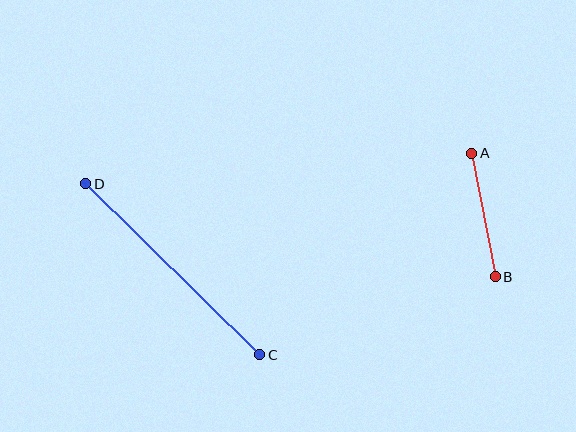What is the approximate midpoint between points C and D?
The midpoint is at approximately (173, 269) pixels.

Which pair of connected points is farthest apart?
Points C and D are farthest apart.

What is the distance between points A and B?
The distance is approximately 126 pixels.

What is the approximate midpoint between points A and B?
The midpoint is at approximately (484, 215) pixels.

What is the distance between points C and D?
The distance is approximately 244 pixels.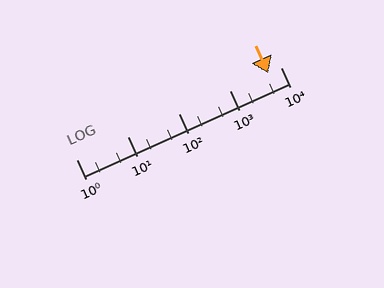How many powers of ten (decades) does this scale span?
The scale spans 4 decades, from 1 to 10000.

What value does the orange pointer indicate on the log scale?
The pointer indicates approximately 5800.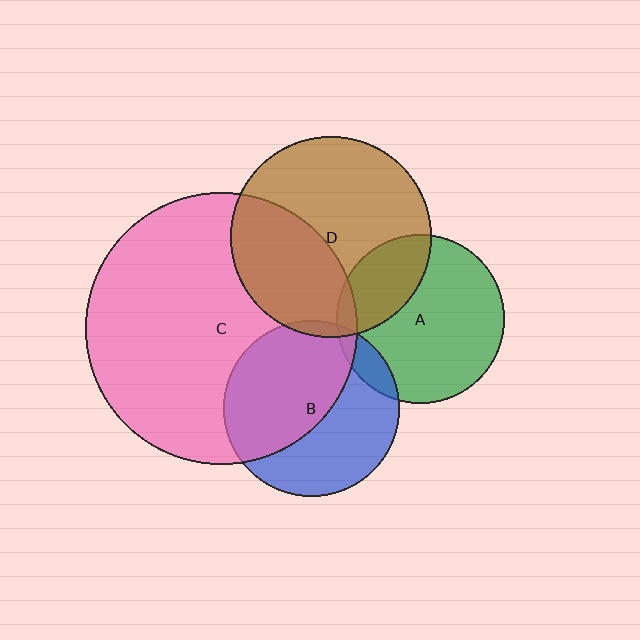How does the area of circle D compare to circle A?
Approximately 1.4 times.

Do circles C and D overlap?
Yes.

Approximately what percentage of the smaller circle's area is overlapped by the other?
Approximately 40%.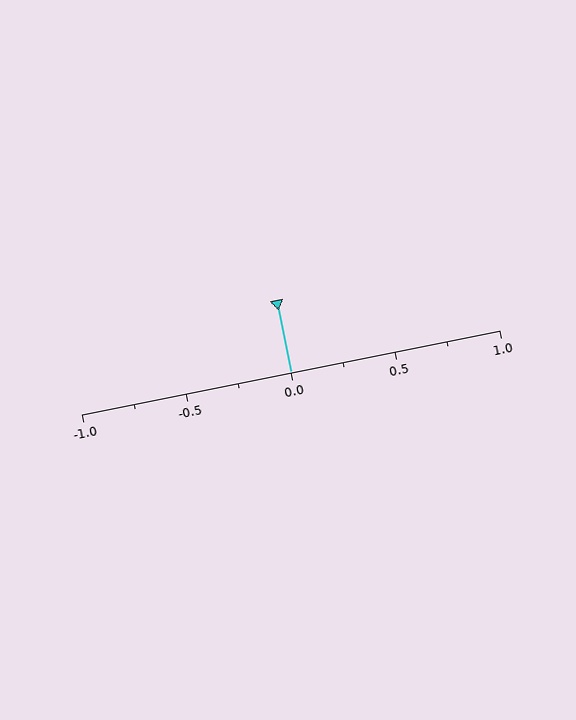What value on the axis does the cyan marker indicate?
The marker indicates approximately 0.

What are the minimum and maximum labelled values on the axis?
The axis runs from -1.0 to 1.0.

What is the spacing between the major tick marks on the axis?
The major ticks are spaced 0.5 apart.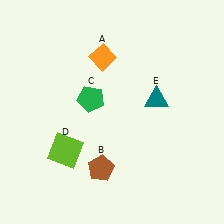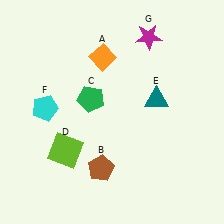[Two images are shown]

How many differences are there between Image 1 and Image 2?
There are 2 differences between the two images.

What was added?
A cyan pentagon (F), a magenta star (G) were added in Image 2.